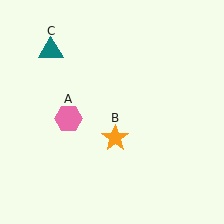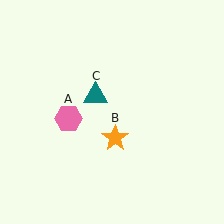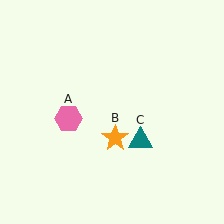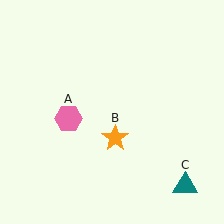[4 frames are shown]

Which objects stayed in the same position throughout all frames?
Pink hexagon (object A) and orange star (object B) remained stationary.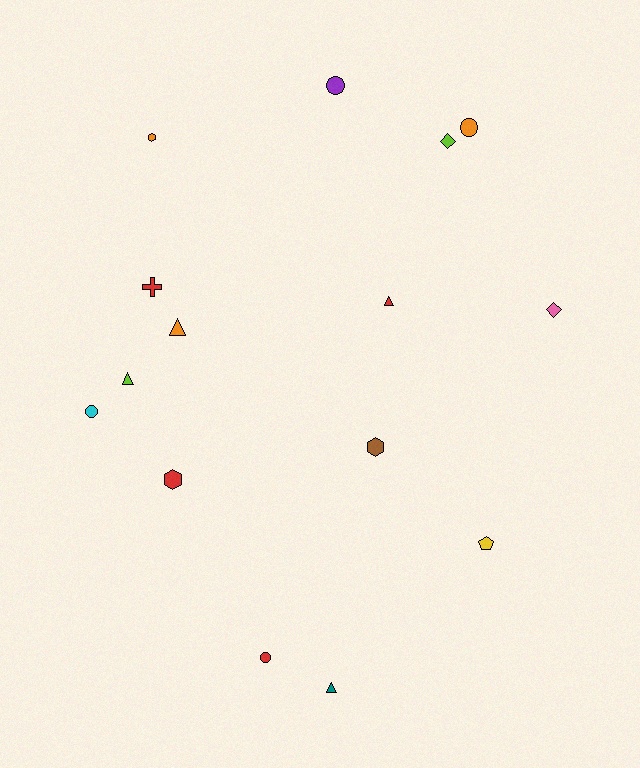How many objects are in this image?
There are 15 objects.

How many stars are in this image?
There are no stars.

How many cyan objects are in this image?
There is 1 cyan object.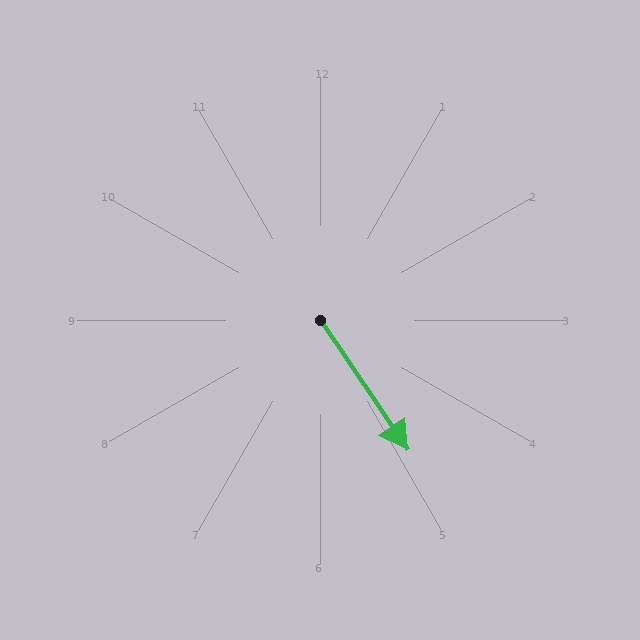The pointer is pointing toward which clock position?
Roughly 5 o'clock.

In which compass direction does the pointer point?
Southeast.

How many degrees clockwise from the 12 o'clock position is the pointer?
Approximately 146 degrees.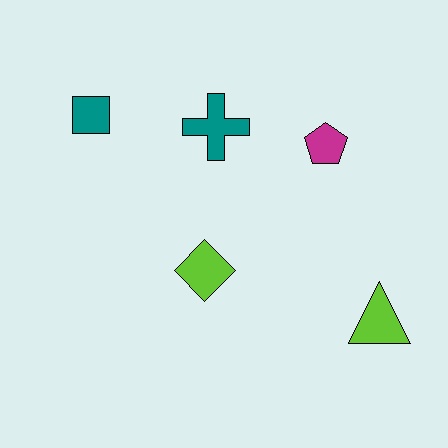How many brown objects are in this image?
There are no brown objects.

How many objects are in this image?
There are 5 objects.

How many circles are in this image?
There are no circles.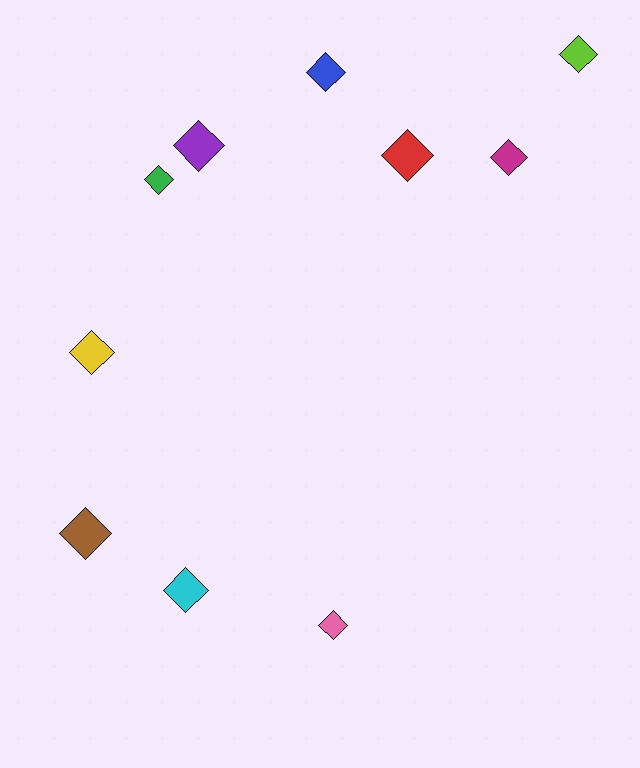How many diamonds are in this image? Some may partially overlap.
There are 10 diamonds.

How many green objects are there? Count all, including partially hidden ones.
There is 1 green object.